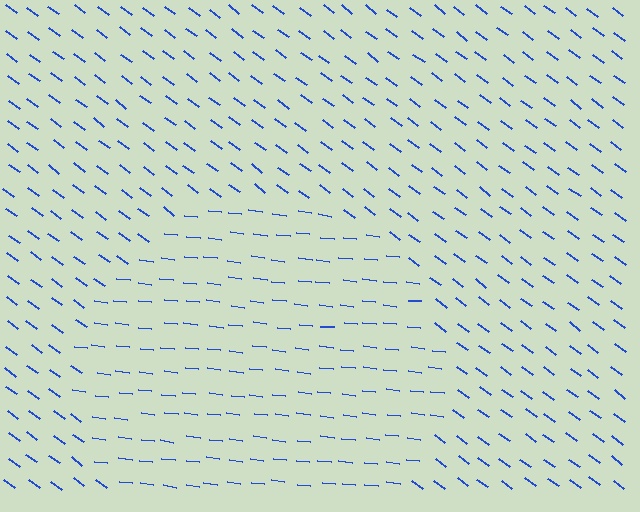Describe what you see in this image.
The image is filled with small blue line segments. A circle region in the image has lines oriented differently from the surrounding lines, creating a visible texture boundary.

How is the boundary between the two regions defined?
The boundary is defined purely by a change in line orientation (approximately 30 degrees difference). All lines are the same color and thickness.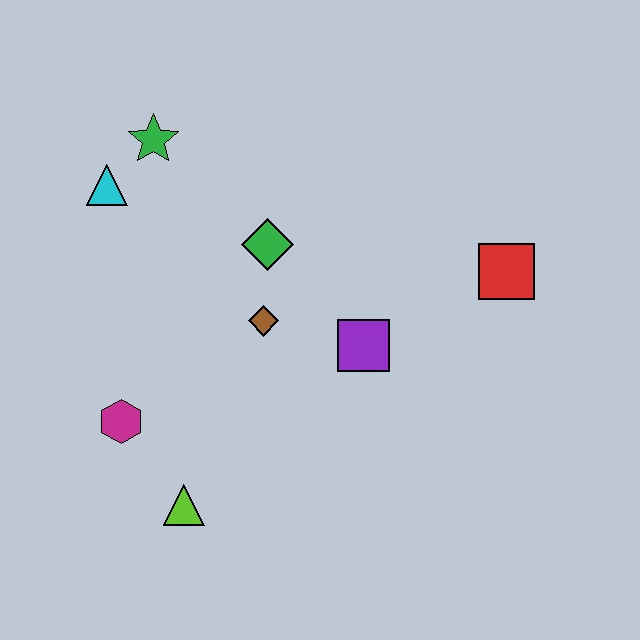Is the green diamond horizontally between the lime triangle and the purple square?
Yes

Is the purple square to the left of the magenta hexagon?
No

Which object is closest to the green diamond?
The brown diamond is closest to the green diamond.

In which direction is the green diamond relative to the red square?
The green diamond is to the left of the red square.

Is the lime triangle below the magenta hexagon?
Yes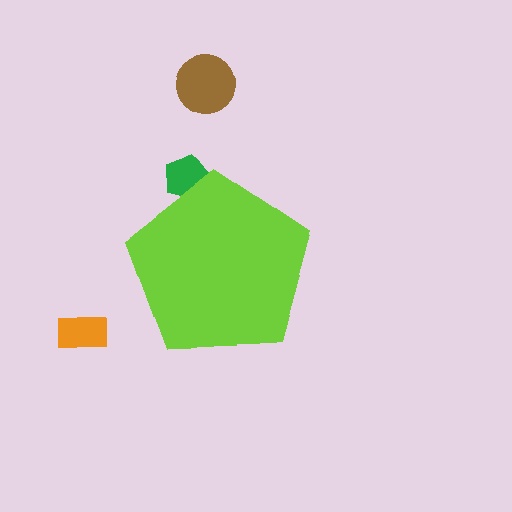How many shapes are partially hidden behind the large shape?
1 shape is partially hidden.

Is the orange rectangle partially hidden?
No, the orange rectangle is fully visible.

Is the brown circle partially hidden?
No, the brown circle is fully visible.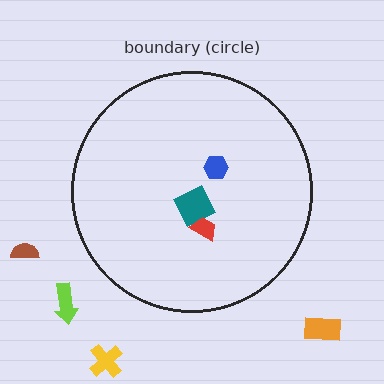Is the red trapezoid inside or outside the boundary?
Inside.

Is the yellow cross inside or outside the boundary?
Outside.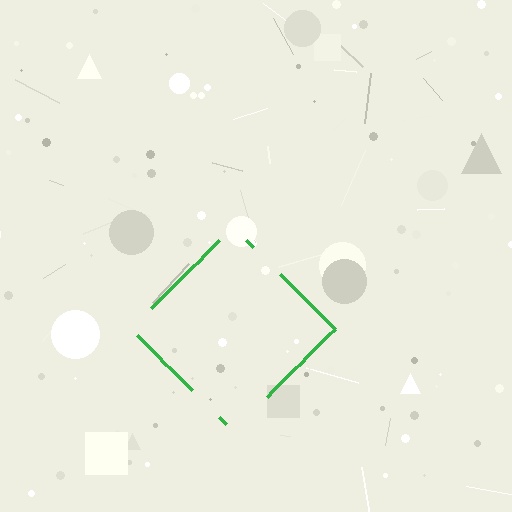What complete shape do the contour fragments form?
The contour fragments form a diamond.